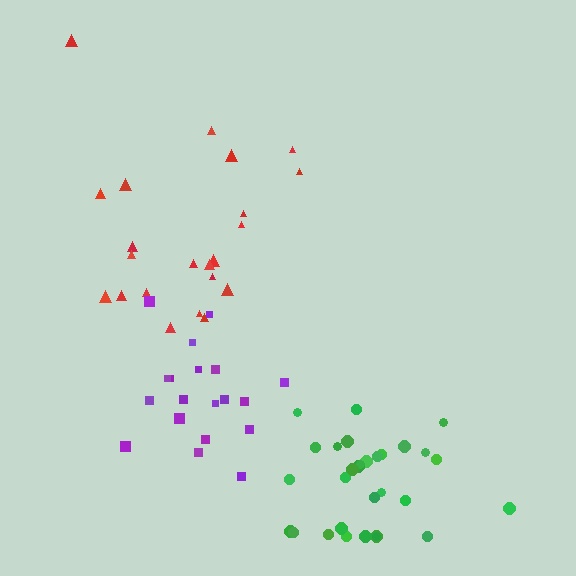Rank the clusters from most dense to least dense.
green, purple, red.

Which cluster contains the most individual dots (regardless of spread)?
Green (30).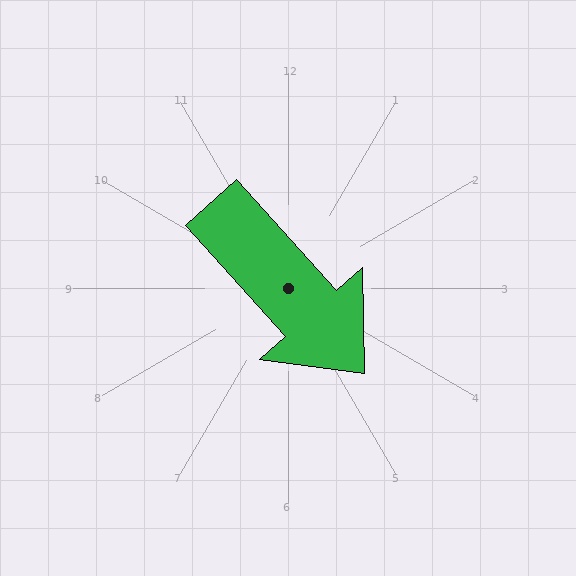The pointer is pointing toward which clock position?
Roughly 5 o'clock.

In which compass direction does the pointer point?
Southeast.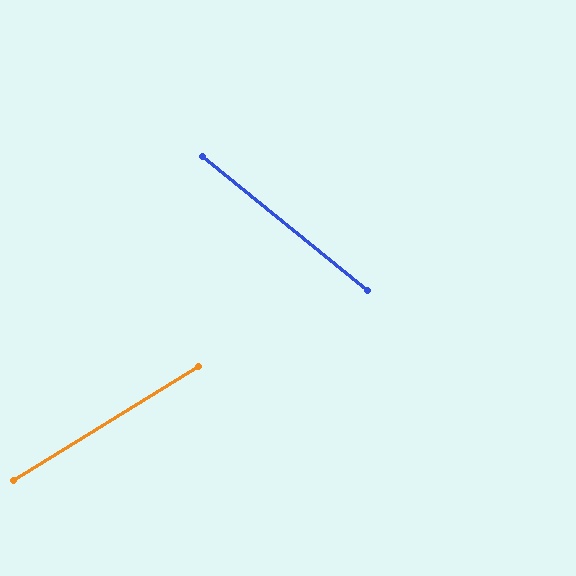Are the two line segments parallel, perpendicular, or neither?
Neither parallel nor perpendicular — they differ by about 71°.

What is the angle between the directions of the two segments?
Approximately 71 degrees.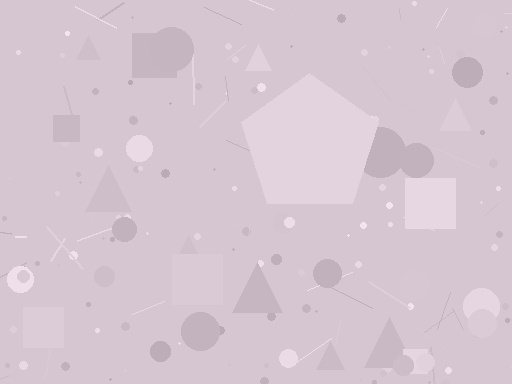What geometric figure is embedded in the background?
A pentagon is embedded in the background.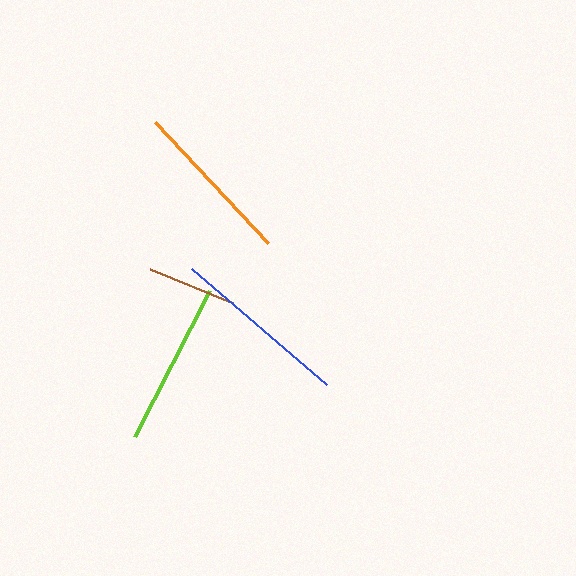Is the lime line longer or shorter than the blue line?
The blue line is longer than the lime line.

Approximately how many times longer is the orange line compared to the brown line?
The orange line is approximately 1.9 times the length of the brown line.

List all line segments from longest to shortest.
From longest to shortest: blue, orange, lime, brown.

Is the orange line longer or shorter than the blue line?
The blue line is longer than the orange line.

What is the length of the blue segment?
The blue segment is approximately 178 pixels long.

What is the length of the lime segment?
The lime segment is approximately 164 pixels long.